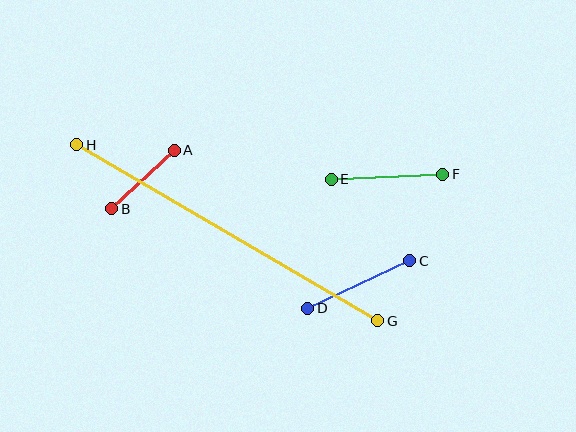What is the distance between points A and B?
The distance is approximately 85 pixels.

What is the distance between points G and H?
The distance is approximately 349 pixels.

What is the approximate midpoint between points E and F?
The midpoint is at approximately (387, 177) pixels.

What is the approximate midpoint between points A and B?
The midpoint is at approximately (143, 179) pixels.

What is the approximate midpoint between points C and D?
The midpoint is at approximately (359, 284) pixels.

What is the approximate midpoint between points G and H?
The midpoint is at approximately (227, 233) pixels.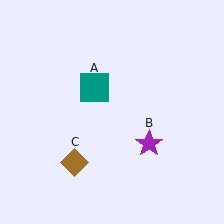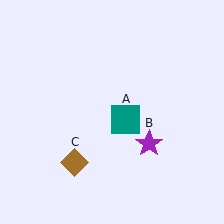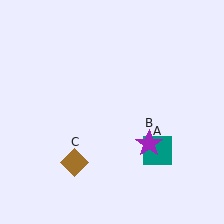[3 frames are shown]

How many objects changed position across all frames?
1 object changed position: teal square (object A).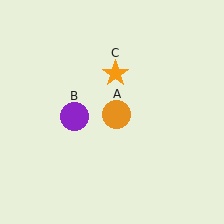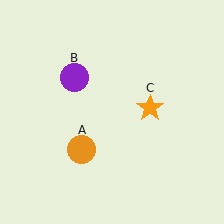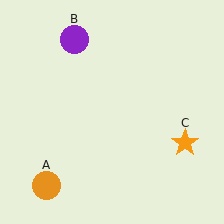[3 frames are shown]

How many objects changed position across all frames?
3 objects changed position: orange circle (object A), purple circle (object B), orange star (object C).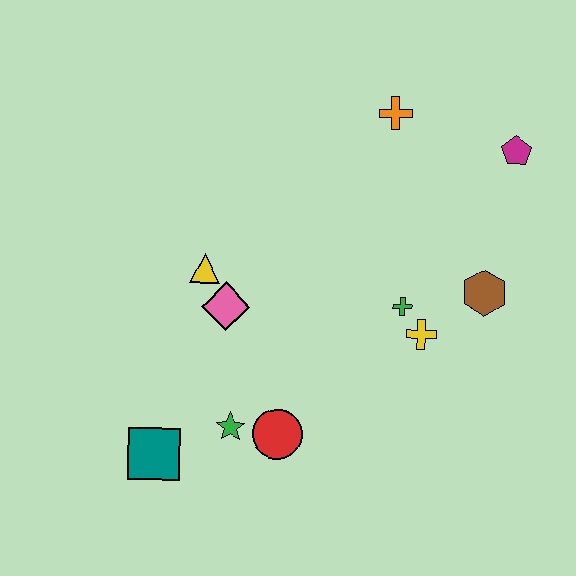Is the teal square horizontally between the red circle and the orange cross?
No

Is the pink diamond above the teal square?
Yes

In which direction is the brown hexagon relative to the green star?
The brown hexagon is to the right of the green star.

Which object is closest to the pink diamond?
The yellow triangle is closest to the pink diamond.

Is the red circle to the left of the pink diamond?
No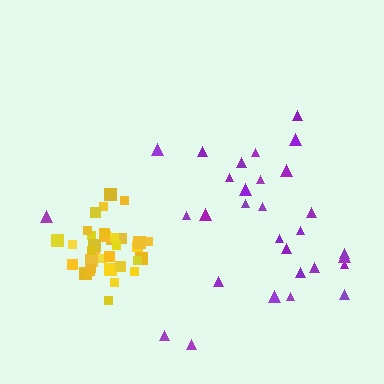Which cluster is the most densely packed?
Yellow.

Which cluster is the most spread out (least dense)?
Purple.